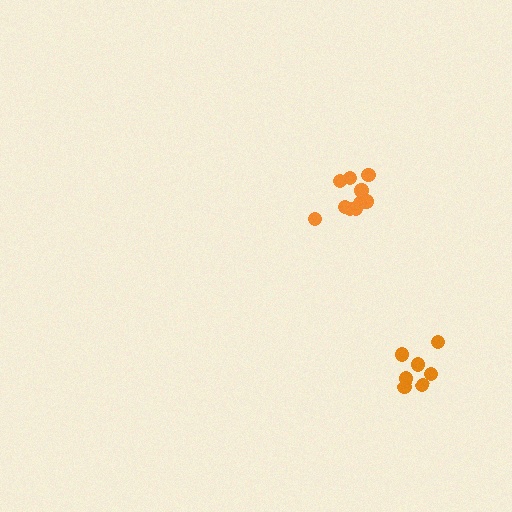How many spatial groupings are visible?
There are 2 spatial groupings.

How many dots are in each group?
Group 1: 10 dots, Group 2: 7 dots (17 total).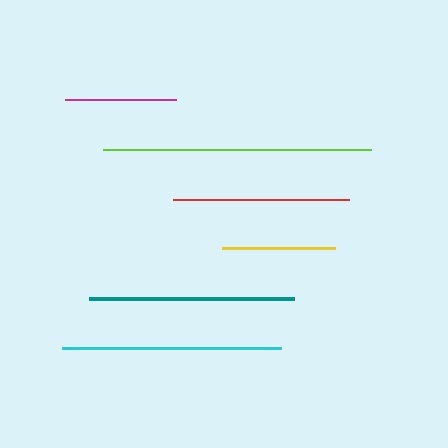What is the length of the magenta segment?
The magenta segment is approximately 111 pixels long.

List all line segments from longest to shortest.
From longest to shortest: lime, cyan, teal, red, yellow, magenta.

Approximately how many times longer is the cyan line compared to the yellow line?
The cyan line is approximately 1.9 times the length of the yellow line.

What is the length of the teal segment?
The teal segment is approximately 205 pixels long.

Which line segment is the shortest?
The magenta line is the shortest at approximately 111 pixels.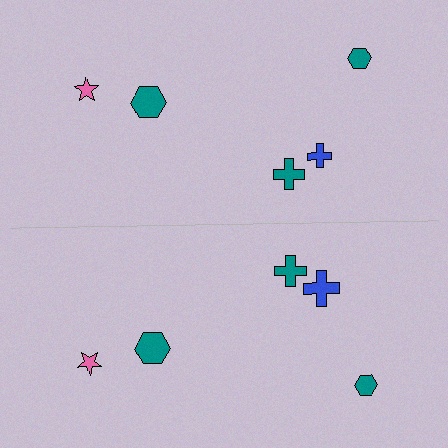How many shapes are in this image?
There are 10 shapes in this image.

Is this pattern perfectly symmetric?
No, the pattern is not perfectly symmetric. The blue cross on the bottom side has a different size than its mirror counterpart.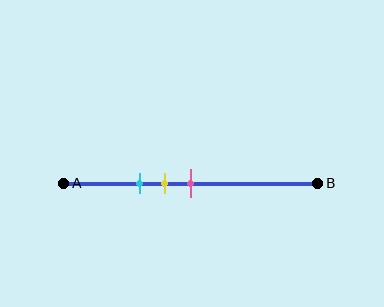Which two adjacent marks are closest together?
The yellow and pink marks are the closest adjacent pair.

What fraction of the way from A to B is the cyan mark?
The cyan mark is approximately 30% (0.3) of the way from A to B.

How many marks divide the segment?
There are 3 marks dividing the segment.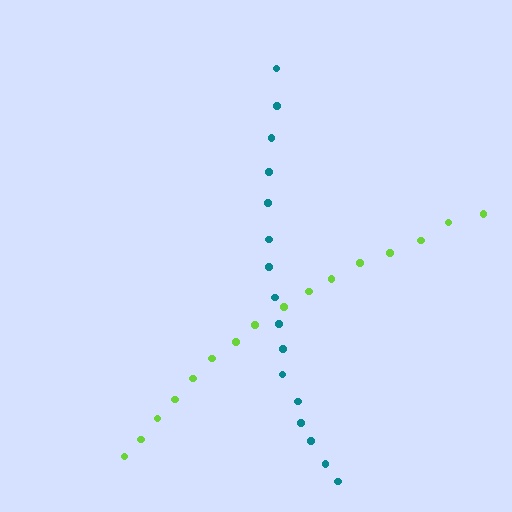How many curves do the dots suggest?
There are 2 distinct paths.